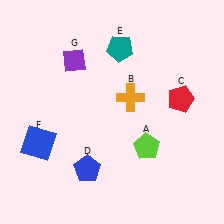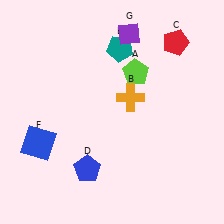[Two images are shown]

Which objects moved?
The objects that moved are: the lime pentagon (A), the red pentagon (C), the purple diamond (G).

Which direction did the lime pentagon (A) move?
The lime pentagon (A) moved up.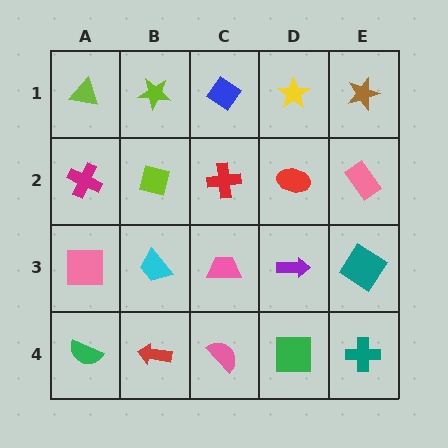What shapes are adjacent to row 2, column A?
A lime triangle (row 1, column A), a pink square (row 3, column A), a lime square (row 2, column B).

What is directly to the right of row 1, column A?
A lime star.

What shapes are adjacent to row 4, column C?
A pink trapezoid (row 3, column C), a red arrow (row 4, column B), a green square (row 4, column D).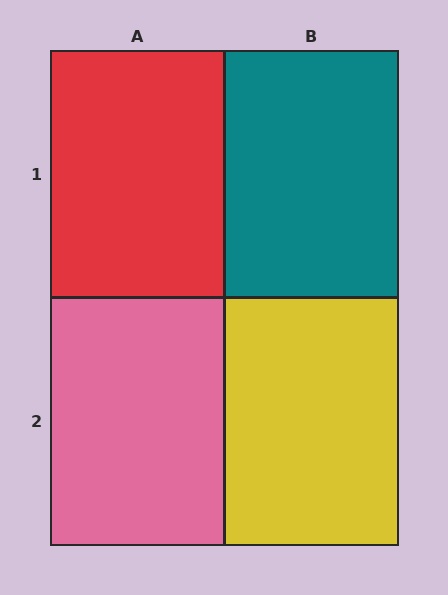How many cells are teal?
1 cell is teal.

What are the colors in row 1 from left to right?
Red, teal.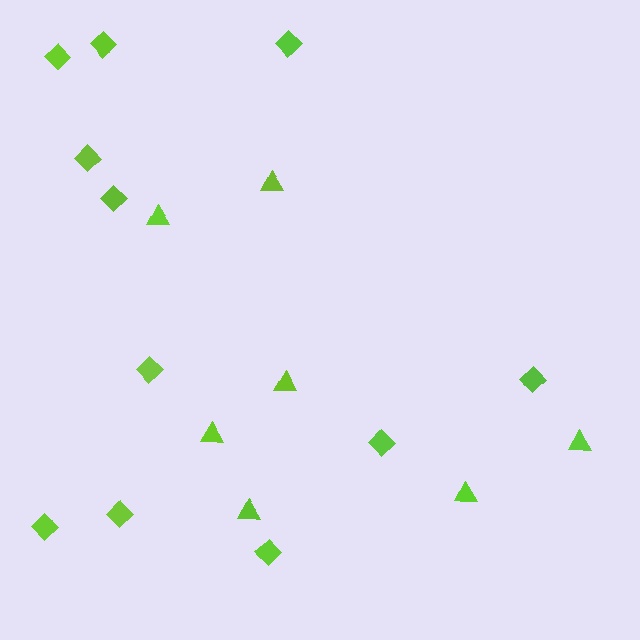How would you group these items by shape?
There are 2 groups: one group of triangles (7) and one group of diamonds (11).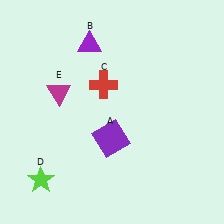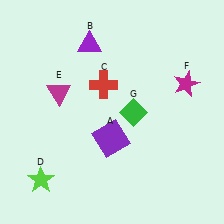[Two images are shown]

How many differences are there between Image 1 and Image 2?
There are 2 differences between the two images.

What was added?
A magenta star (F), a green diamond (G) were added in Image 2.